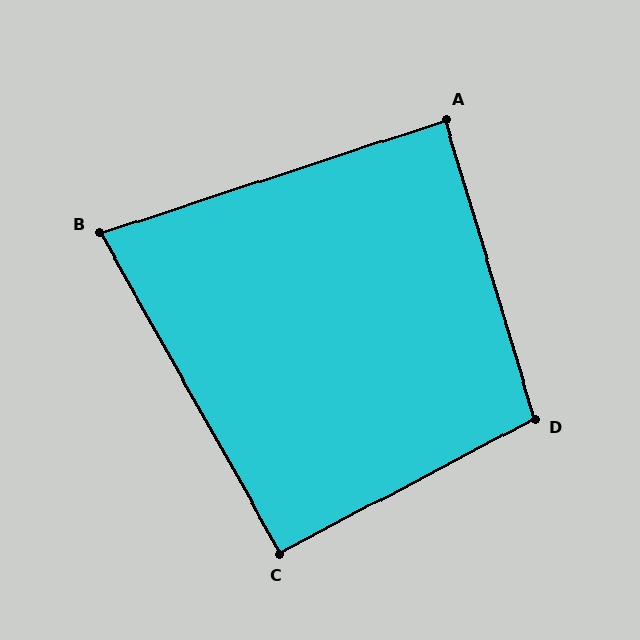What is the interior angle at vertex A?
Approximately 88 degrees (approximately right).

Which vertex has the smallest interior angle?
B, at approximately 79 degrees.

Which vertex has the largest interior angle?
D, at approximately 101 degrees.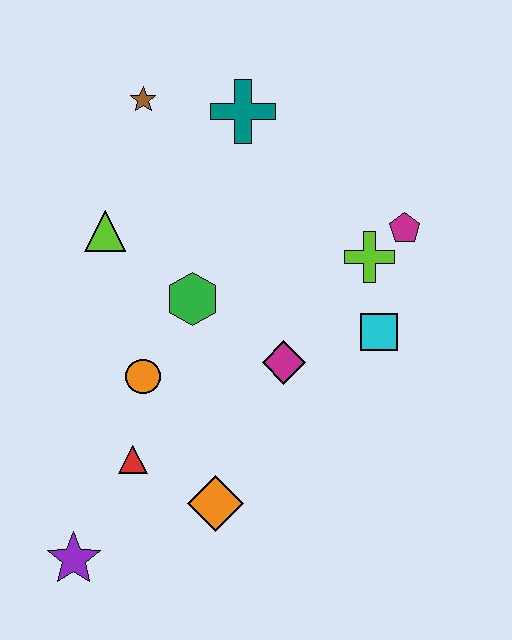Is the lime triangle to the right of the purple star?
Yes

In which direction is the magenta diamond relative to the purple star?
The magenta diamond is to the right of the purple star.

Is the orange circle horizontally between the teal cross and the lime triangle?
Yes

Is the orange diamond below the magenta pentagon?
Yes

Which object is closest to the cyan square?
The lime cross is closest to the cyan square.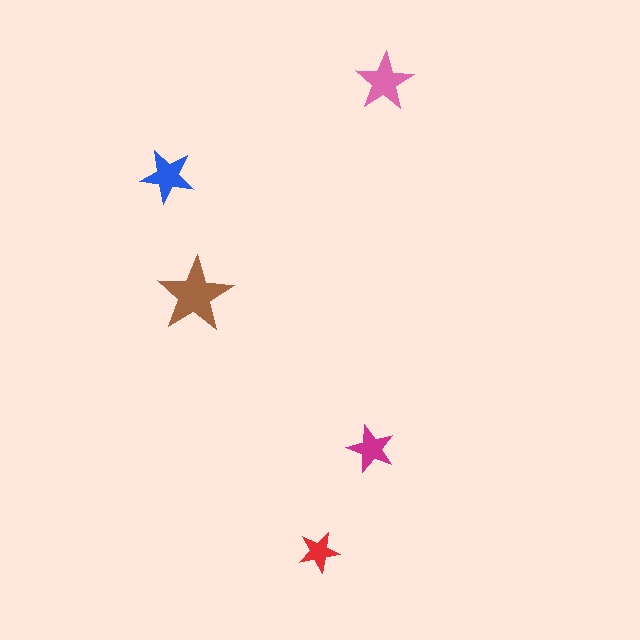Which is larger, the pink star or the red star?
The pink one.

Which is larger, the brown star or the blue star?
The brown one.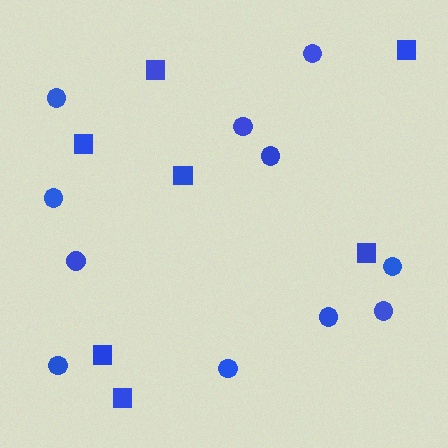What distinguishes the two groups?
There are 2 groups: one group of circles (11) and one group of squares (7).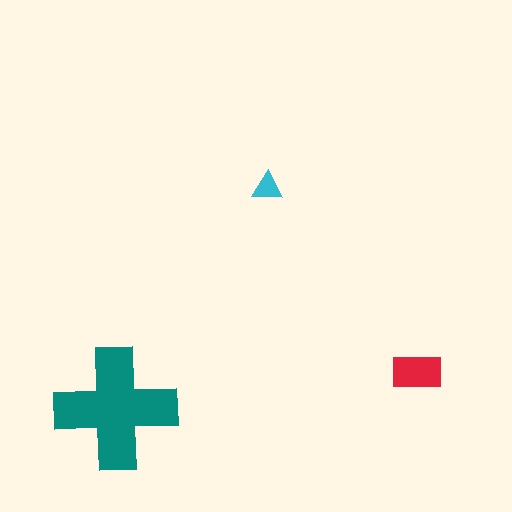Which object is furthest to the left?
The teal cross is leftmost.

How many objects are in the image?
There are 3 objects in the image.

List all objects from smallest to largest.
The cyan triangle, the red rectangle, the teal cross.